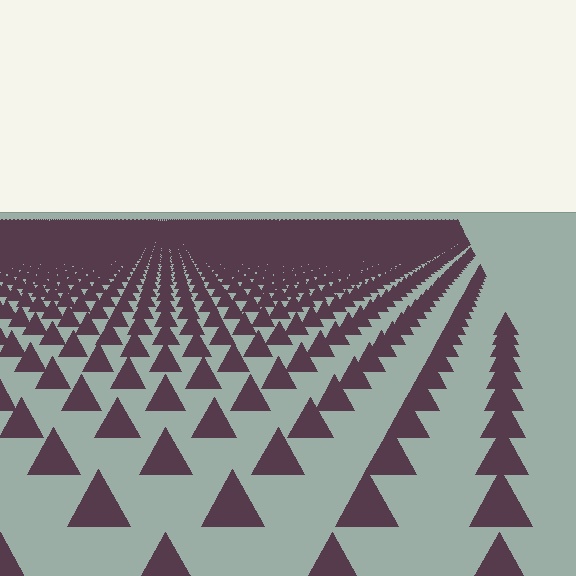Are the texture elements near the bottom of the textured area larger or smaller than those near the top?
Larger. Near the bottom, elements are closer to the viewer and appear at a bigger on-screen size.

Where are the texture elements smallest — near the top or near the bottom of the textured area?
Near the top.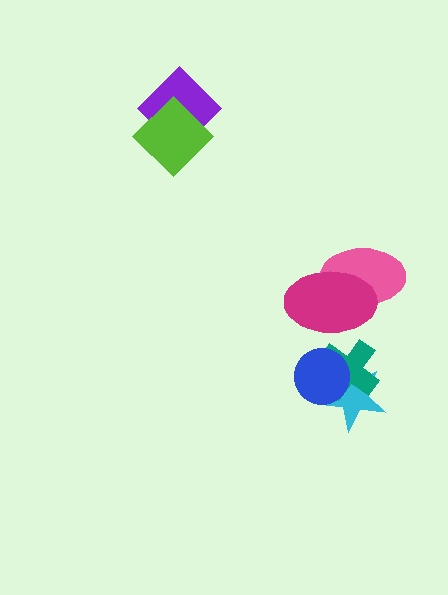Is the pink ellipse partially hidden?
Yes, it is partially covered by another shape.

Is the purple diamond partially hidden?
Yes, it is partially covered by another shape.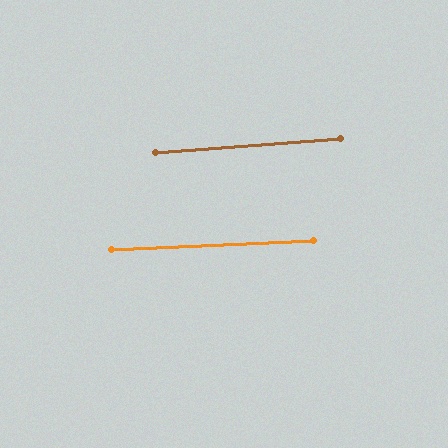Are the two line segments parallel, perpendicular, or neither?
Parallel — their directions differ by only 1.9°.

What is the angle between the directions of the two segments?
Approximately 2 degrees.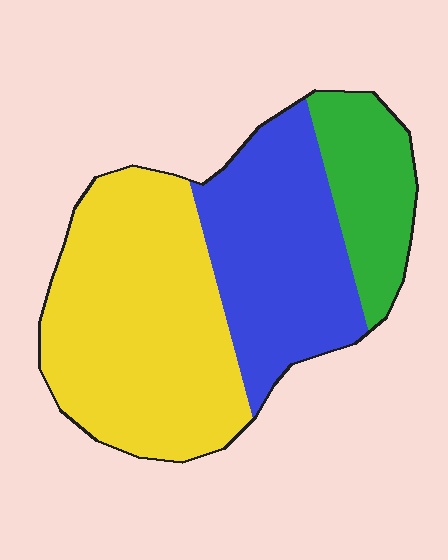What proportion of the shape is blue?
Blue covers about 35% of the shape.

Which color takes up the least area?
Green, at roughly 15%.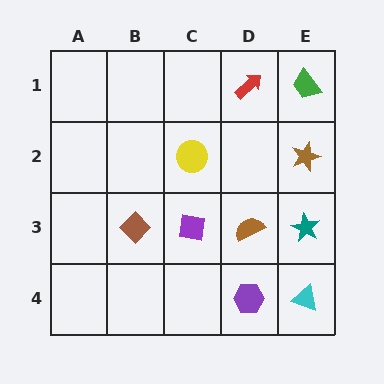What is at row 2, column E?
A brown star.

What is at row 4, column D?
A purple hexagon.